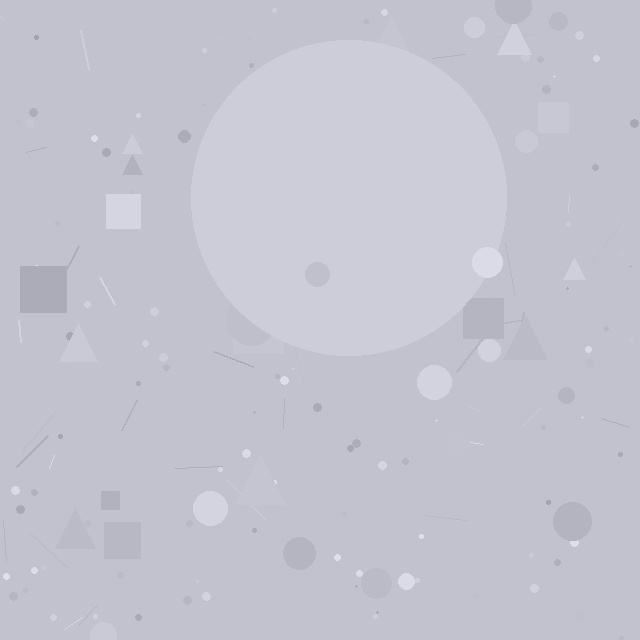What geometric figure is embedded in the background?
A circle is embedded in the background.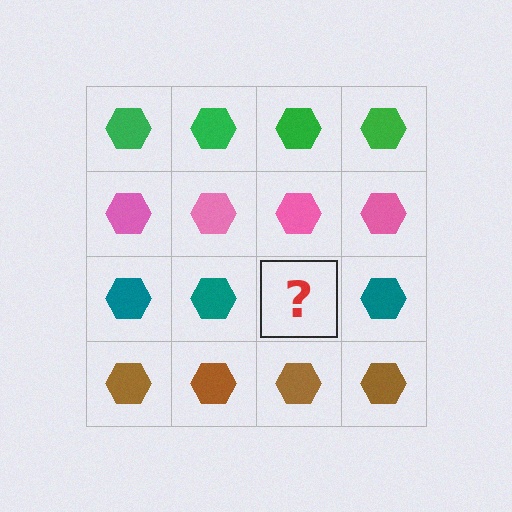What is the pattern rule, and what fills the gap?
The rule is that each row has a consistent color. The gap should be filled with a teal hexagon.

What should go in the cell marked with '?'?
The missing cell should contain a teal hexagon.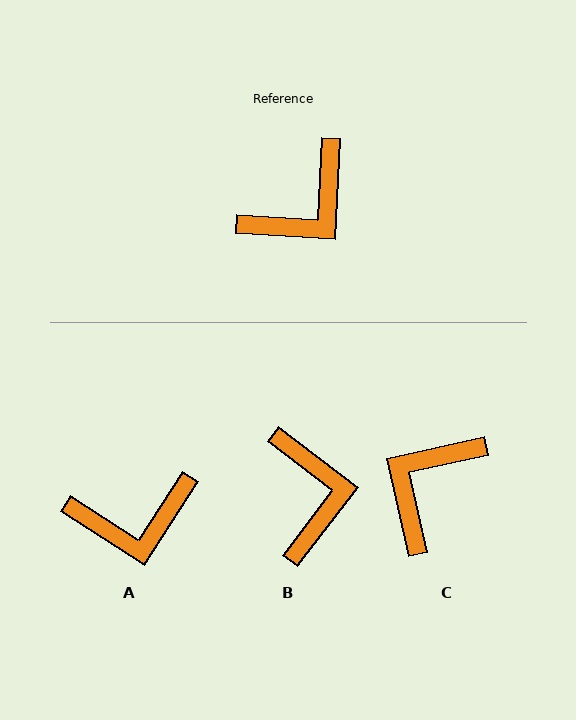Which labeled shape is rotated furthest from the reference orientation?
C, about 165 degrees away.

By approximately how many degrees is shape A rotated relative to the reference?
Approximately 30 degrees clockwise.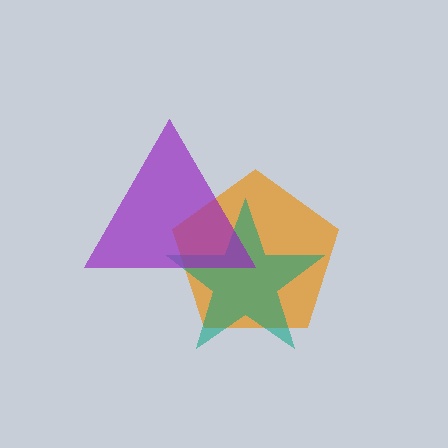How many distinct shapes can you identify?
There are 3 distinct shapes: an orange pentagon, a teal star, a purple triangle.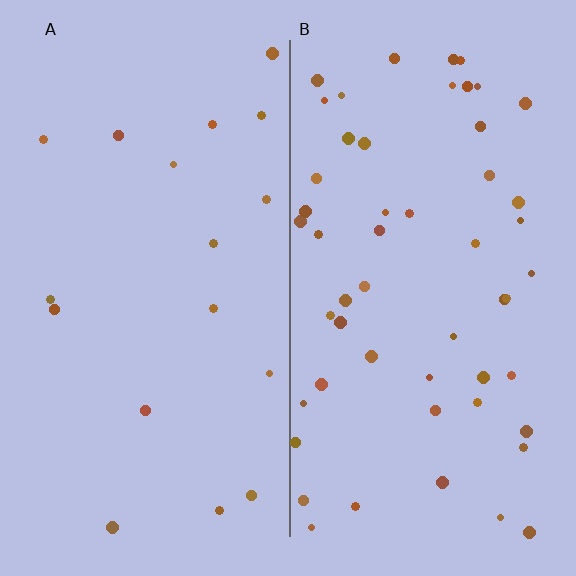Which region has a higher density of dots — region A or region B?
B (the right).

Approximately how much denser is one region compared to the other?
Approximately 3.1× — region B over region A.